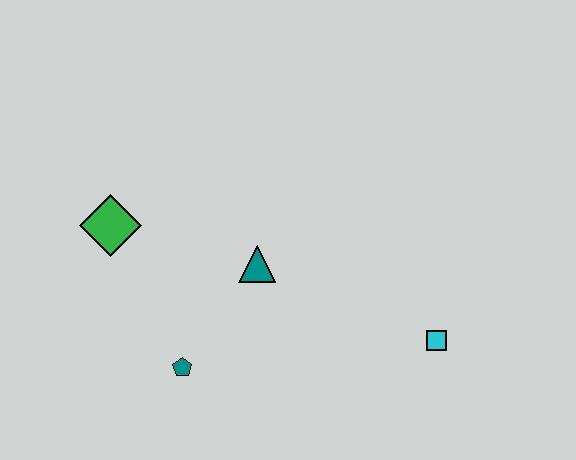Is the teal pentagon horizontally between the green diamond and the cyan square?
Yes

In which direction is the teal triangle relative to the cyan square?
The teal triangle is to the left of the cyan square.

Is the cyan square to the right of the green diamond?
Yes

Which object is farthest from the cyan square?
The green diamond is farthest from the cyan square.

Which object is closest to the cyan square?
The teal triangle is closest to the cyan square.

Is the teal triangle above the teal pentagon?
Yes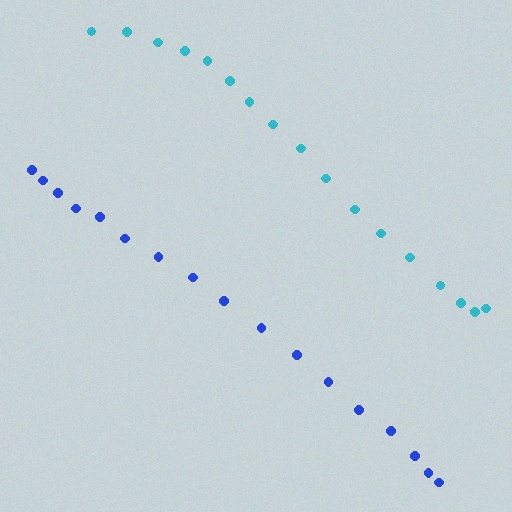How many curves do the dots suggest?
There are 2 distinct paths.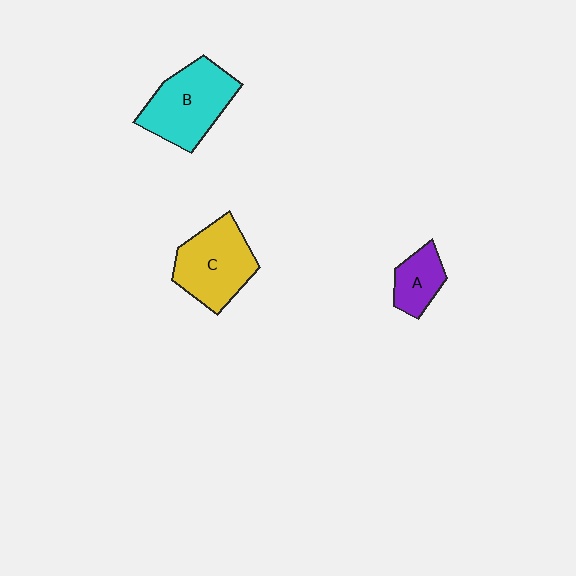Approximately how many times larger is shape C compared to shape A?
Approximately 2.0 times.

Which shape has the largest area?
Shape B (cyan).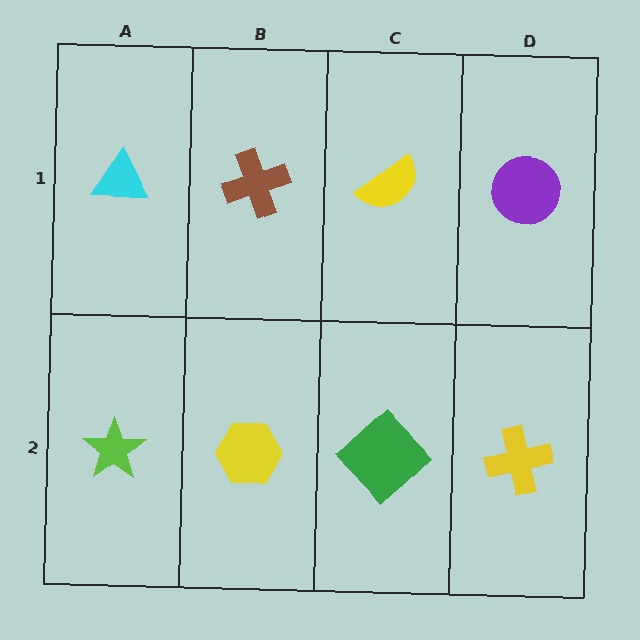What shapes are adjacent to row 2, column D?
A purple circle (row 1, column D), a green diamond (row 2, column C).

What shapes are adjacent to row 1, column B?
A yellow hexagon (row 2, column B), a cyan triangle (row 1, column A), a yellow semicircle (row 1, column C).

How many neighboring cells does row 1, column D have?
2.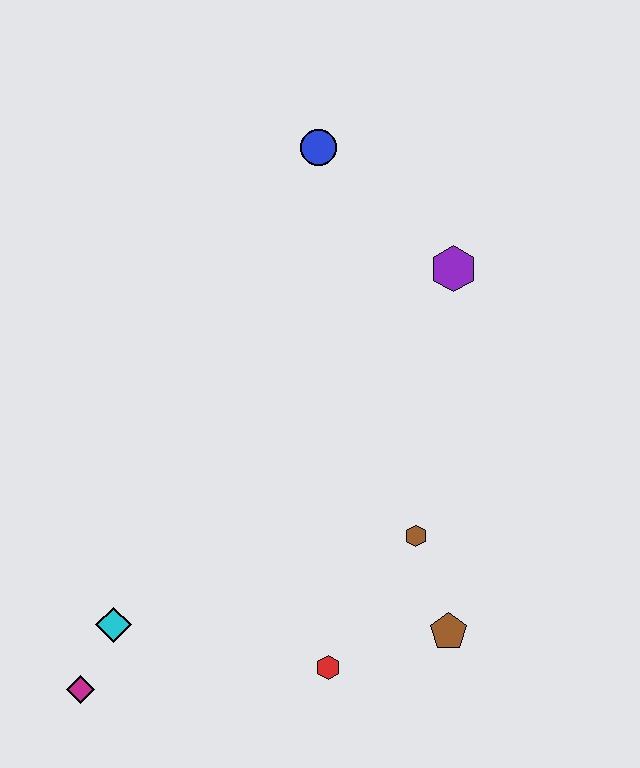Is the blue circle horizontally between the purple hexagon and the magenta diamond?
Yes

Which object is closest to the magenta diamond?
The cyan diamond is closest to the magenta diamond.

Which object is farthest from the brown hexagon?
The blue circle is farthest from the brown hexagon.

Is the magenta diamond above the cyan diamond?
No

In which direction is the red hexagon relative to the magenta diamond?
The red hexagon is to the right of the magenta diamond.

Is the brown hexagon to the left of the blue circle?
No